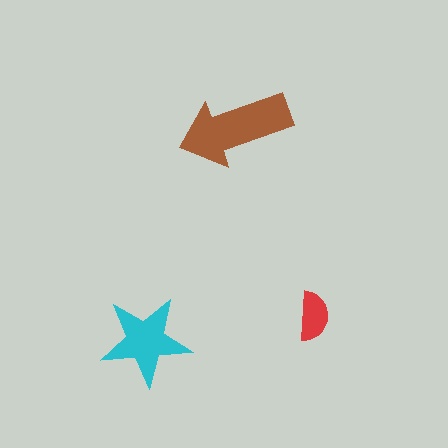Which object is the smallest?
The red semicircle.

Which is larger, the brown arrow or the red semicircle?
The brown arrow.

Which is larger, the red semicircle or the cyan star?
The cyan star.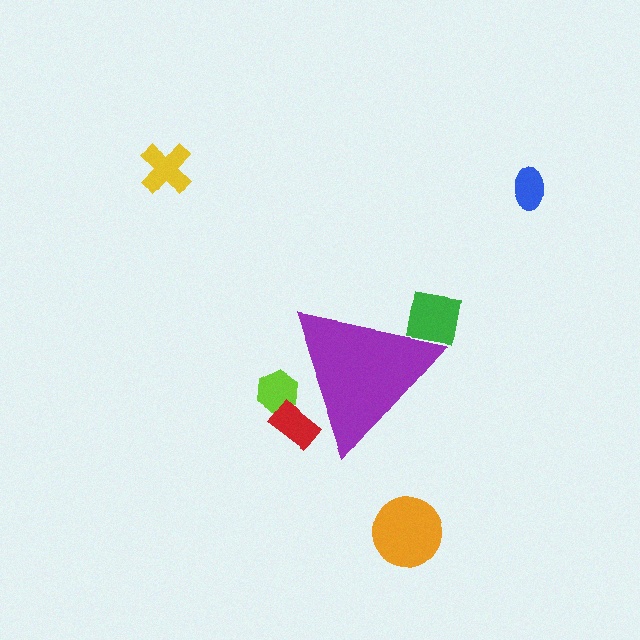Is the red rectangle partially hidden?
Yes, the red rectangle is partially hidden behind the purple triangle.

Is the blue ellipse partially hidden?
No, the blue ellipse is fully visible.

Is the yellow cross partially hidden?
No, the yellow cross is fully visible.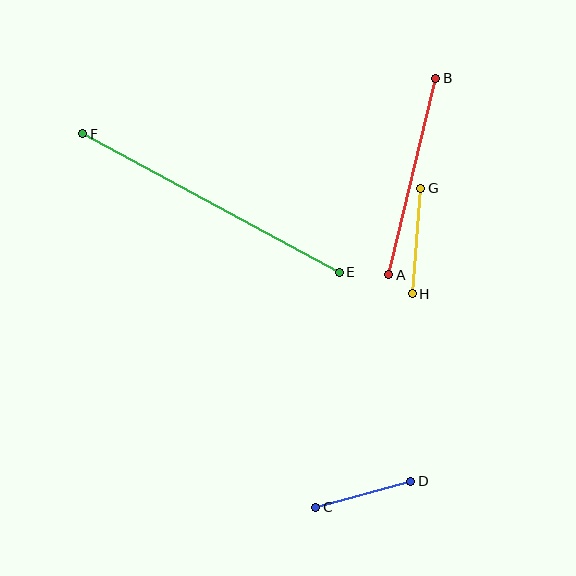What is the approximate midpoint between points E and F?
The midpoint is at approximately (211, 203) pixels.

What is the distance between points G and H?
The distance is approximately 106 pixels.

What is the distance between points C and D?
The distance is approximately 99 pixels.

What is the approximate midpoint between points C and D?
The midpoint is at approximately (363, 494) pixels.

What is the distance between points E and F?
The distance is approximately 292 pixels.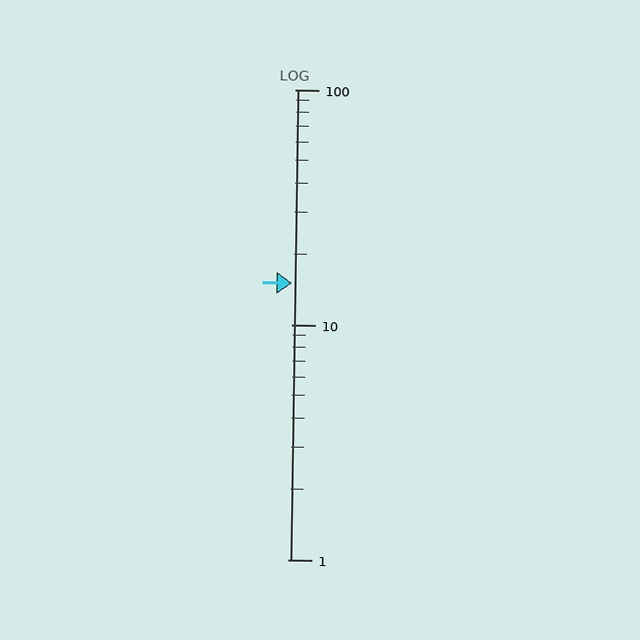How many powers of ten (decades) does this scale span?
The scale spans 2 decades, from 1 to 100.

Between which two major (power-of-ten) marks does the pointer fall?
The pointer is between 10 and 100.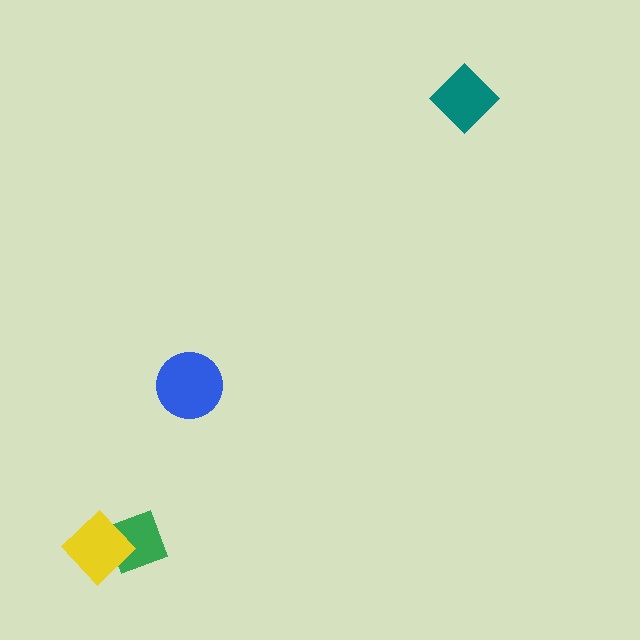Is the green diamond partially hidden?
Yes, it is partially covered by another shape.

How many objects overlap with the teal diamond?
0 objects overlap with the teal diamond.